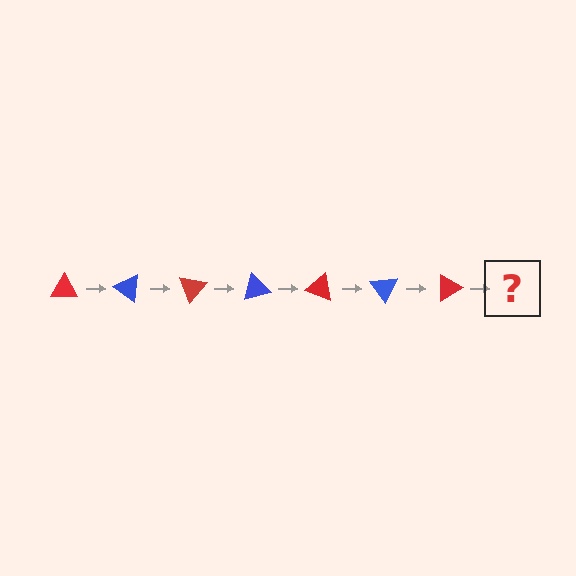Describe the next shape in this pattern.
It should be a blue triangle, rotated 245 degrees from the start.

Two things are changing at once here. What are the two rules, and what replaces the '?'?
The two rules are that it rotates 35 degrees each step and the color cycles through red and blue. The '?' should be a blue triangle, rotated 245 degrees from the start.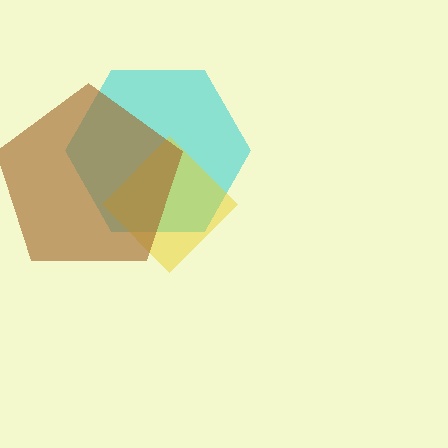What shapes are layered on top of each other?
The layered shapes are: a cyan hexagon, a yellow diamond, a brown pentagon.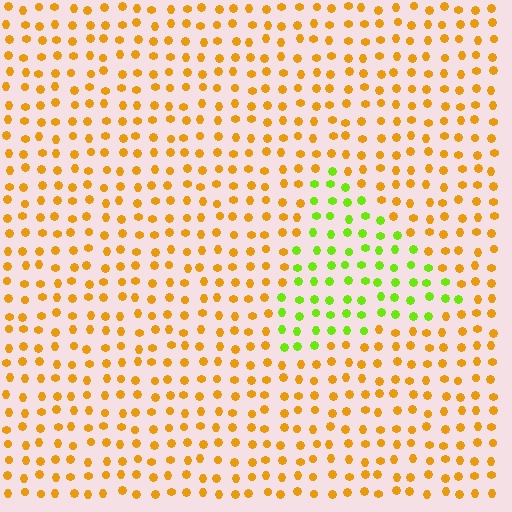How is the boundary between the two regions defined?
The boundary is defined purely by a slight shift in hue (about 56 degrees). Spacing, size, and orientation are identical on both sides.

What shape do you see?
I see a triangle.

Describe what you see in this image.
The image is filled with small orange elements in a uniform arrangement. A triangle-shaped region is visible where the elements are tinted to a slightly different hue, forming a subtle color boundary.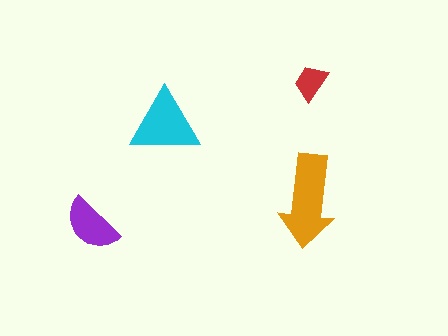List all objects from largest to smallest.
The orange arrow, the cyan triangle, the purple semicircle, the red trapezoid.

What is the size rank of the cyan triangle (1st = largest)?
2nd.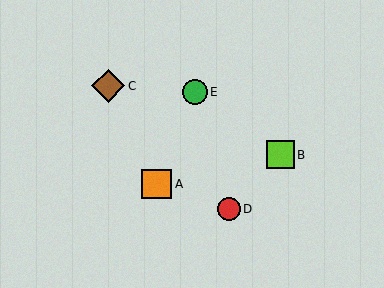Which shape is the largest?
The brown diamond (labeled C) is the largest.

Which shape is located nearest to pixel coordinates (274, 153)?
The lime square (labeled B) at (280, 155) is nearest to that location.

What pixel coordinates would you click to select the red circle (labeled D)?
Click at (229, 209) to select the red circle D.